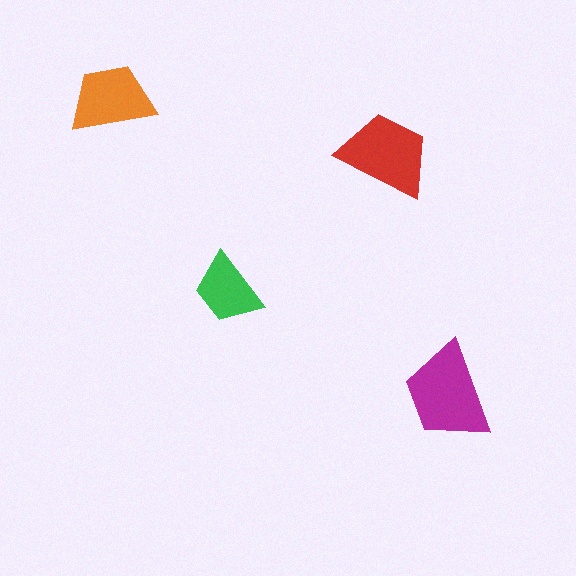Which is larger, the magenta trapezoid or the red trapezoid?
The magenta one.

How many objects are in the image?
There are 4 objects in the image.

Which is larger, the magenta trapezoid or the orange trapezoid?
The magenta one.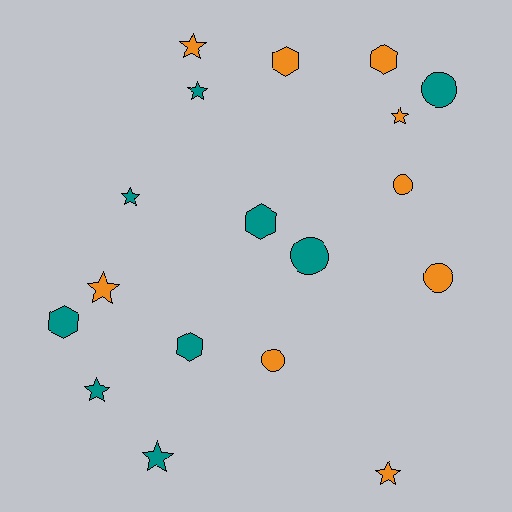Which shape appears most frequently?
Star, with 8 objects.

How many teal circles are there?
There are 2 teal circles.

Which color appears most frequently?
Orange, with 9 objects.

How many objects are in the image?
There are 18 objects.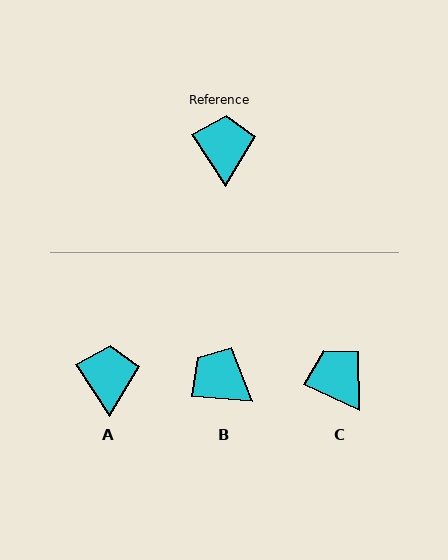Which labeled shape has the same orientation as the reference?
A.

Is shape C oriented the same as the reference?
No, it is off by about 32 degrees.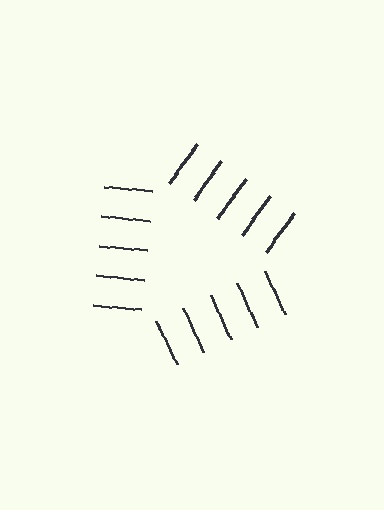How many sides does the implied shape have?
3 sides — the line-ends trace a triangle.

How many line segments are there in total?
15 — 5 along each of the 3 edges.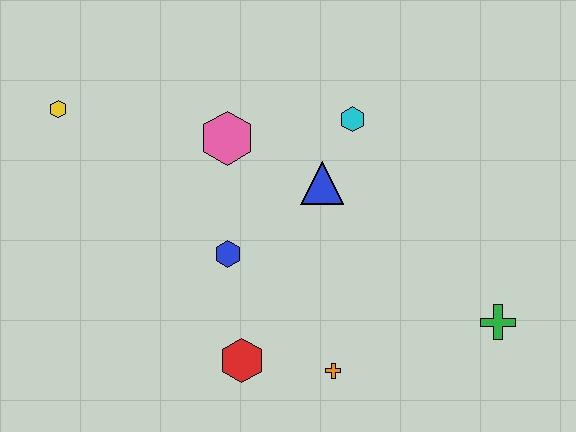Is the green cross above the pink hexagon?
No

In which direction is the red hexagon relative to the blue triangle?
The red hexagon is below the blue triangle.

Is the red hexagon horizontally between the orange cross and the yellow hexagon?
Yes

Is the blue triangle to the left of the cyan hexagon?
Yes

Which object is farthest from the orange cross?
The yellow hexagon is farthest from the orange cross.